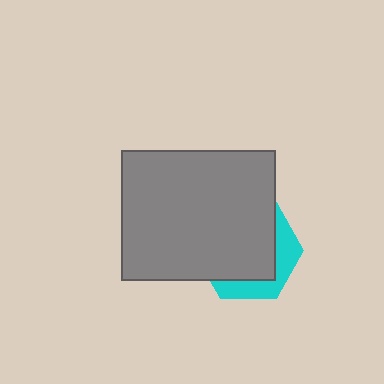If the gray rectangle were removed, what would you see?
You would see the complete cyan hexagon.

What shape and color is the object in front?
The object in front is a gray rectangle.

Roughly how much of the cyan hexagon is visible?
A small part of it is visible (roughly 31%).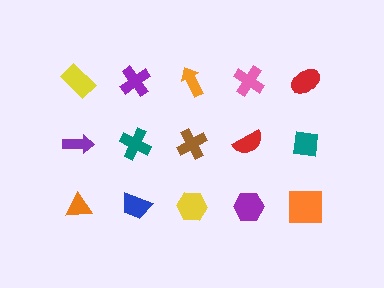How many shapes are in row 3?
5 shapes.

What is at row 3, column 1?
An orange triangle.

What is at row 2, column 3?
A brown cross.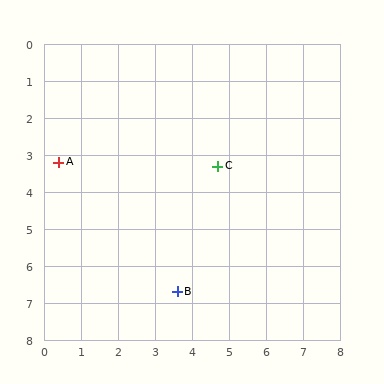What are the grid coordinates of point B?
Point B is at approximately (3.6, 6.7).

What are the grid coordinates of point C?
Point C is at approximately (4.7, 3.3).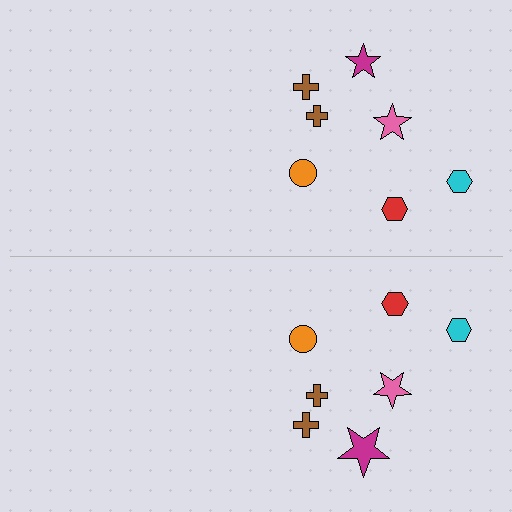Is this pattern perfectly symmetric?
No, the pattern is not perfectly symmetric. The magenta star on the bottom side has a different size than its mirror counterpart.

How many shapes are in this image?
There are 14 shapes in this image.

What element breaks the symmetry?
The magenta star on the bottom side has a different size than its mirror counterpart.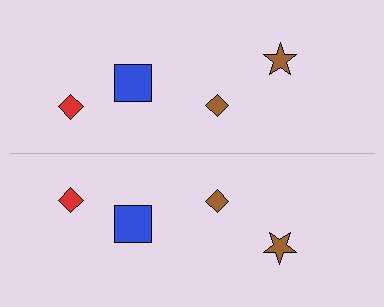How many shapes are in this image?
There are 8 shapes in this image.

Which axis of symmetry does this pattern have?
The pattern has a horizontal axis of symmetry running through the center of the image.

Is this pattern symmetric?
Yes, this pattern has bilateral (reflection) symmetry.